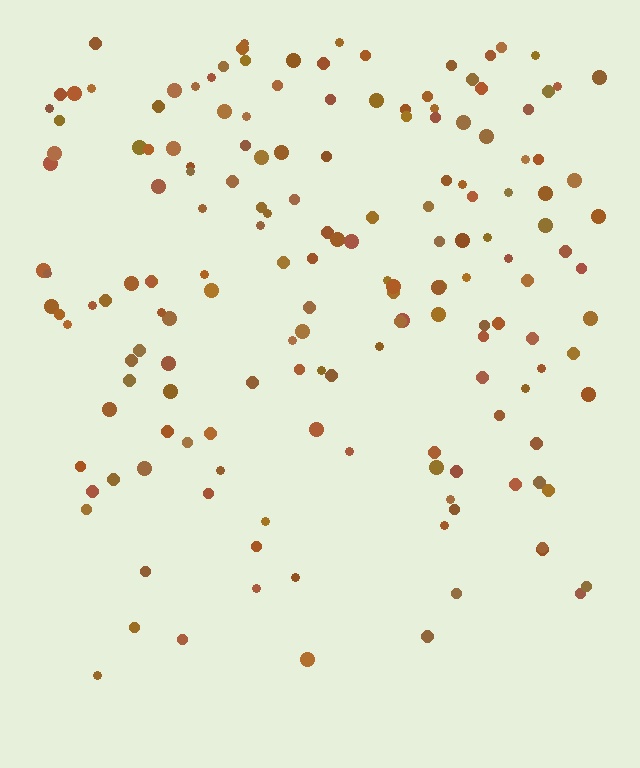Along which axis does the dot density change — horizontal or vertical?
Vertical.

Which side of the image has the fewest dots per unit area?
The bottom.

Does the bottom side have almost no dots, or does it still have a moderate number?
Still a moderate number, just noticeably fewer than the top.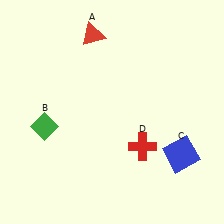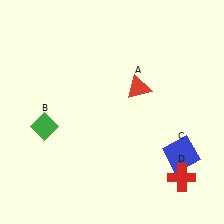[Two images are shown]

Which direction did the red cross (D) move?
The red cross (D) moved right.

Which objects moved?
The objects that moved are: the red triangle (A), the red cross (D).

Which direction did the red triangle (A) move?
The red triangle (A) moved down.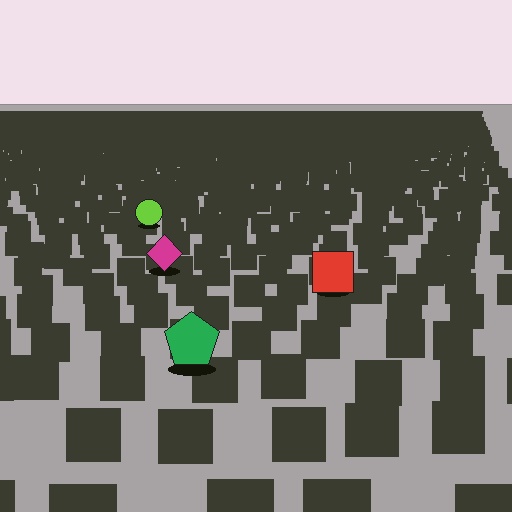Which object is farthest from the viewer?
The lime circle is farthest from the viewer. It appears smaller and the ground texture around it is denser.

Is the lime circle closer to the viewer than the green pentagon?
No. The green pentagon is closer — you can tell from the texture gradient: the ground texture is coarser near it.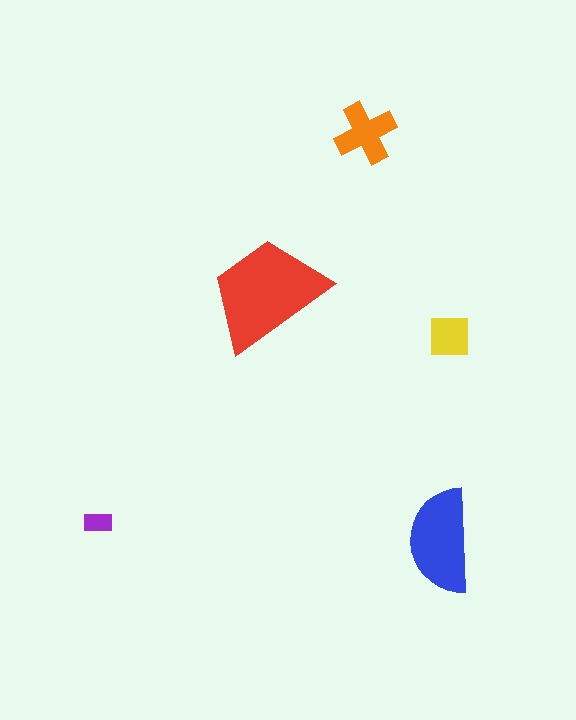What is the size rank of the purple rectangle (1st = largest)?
5th.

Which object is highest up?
The orange cross is topmost.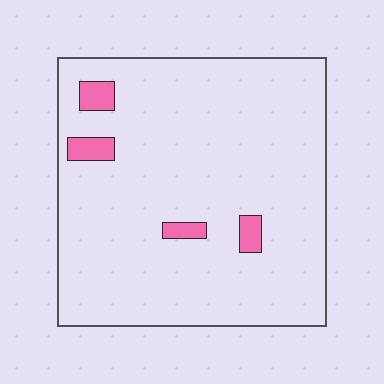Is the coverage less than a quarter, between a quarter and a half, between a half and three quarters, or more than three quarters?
Less than a quarter.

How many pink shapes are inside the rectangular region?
4.